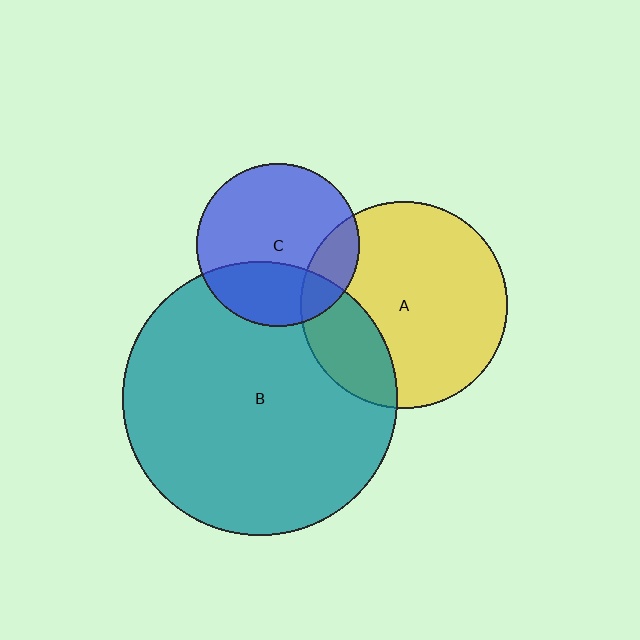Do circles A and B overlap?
Yes.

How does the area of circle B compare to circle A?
Approximately 1.8 times.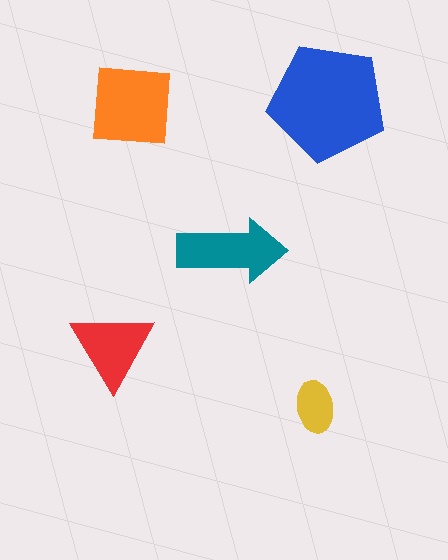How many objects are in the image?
There are 5 objects in the image.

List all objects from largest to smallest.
The blue pentagon, the orange square, the teal arrow, the red triangle, the yellow ellipse.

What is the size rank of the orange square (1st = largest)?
2nd.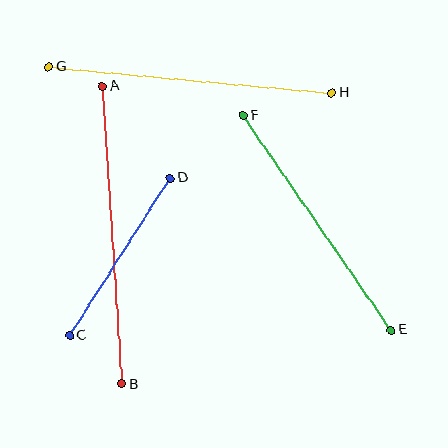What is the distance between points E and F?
The distance is approximately 261 pixels.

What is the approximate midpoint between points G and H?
The midpoint is at approximately (190, 80) pixels.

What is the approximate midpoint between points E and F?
The midpoint is at approximately (317, 223) pixels.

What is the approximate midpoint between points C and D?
The midpoint is at approximately (120, 257) pixels.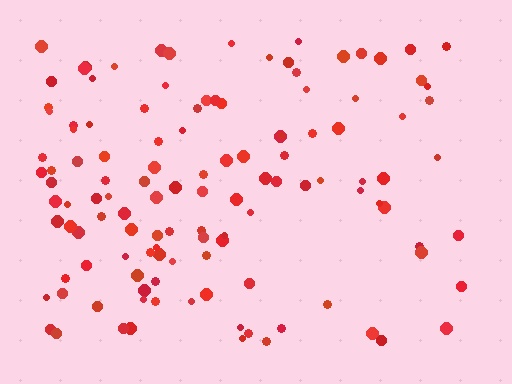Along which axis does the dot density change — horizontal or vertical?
Horizontal.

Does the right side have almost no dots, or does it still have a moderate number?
Still a moderate number, just noticeably fewer than the left.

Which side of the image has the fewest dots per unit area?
The right.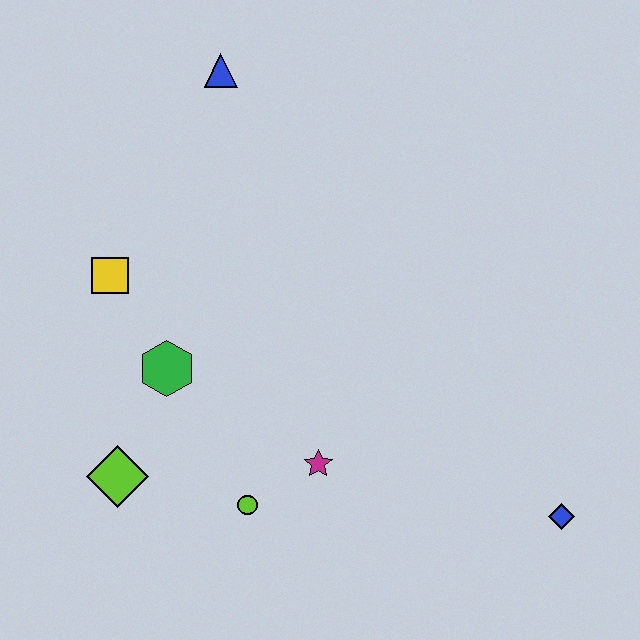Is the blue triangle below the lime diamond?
No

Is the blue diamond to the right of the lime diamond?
Yes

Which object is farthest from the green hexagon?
The blue diamond is farthest from the green hexagon.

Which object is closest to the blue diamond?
The magenta star is closest to the blue diamond.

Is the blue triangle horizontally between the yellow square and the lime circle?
Yes